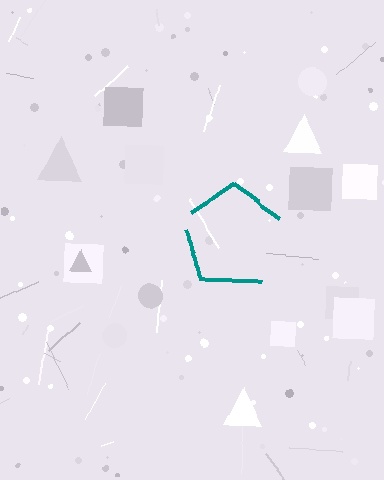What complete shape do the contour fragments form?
The contour fragments form a pentagon.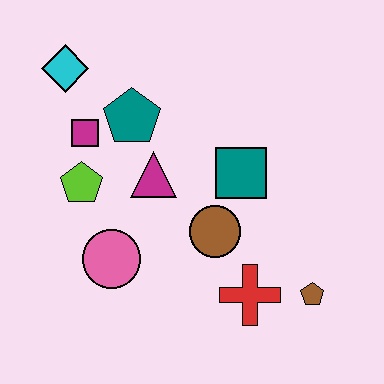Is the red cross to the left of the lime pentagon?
No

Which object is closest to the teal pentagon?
The magenta square is closest to the teal pentagon.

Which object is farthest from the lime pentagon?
The brown pentagon is farthest from the lime pentagon.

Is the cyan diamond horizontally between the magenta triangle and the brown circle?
No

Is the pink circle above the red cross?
Yes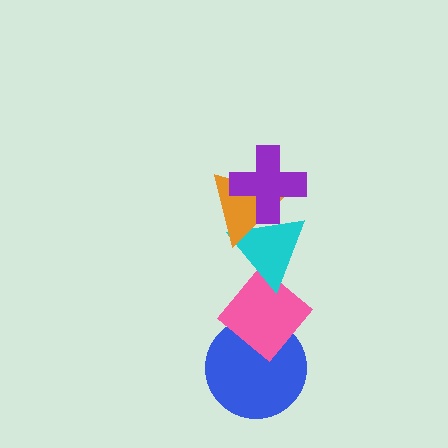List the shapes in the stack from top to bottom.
From top to bottom: the purple cross, the orange triangle, the cyan triangle, the pink diamond, the blue circle.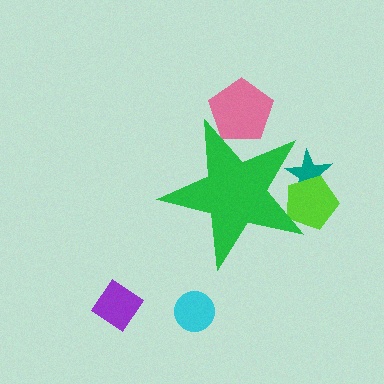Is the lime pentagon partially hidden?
Yes, the lime pentagon is partially hidden behind the green star.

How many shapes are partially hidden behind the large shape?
3 shapes are partially hidden.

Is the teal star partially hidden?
Yes, the teal star is partially hidden behind the green star.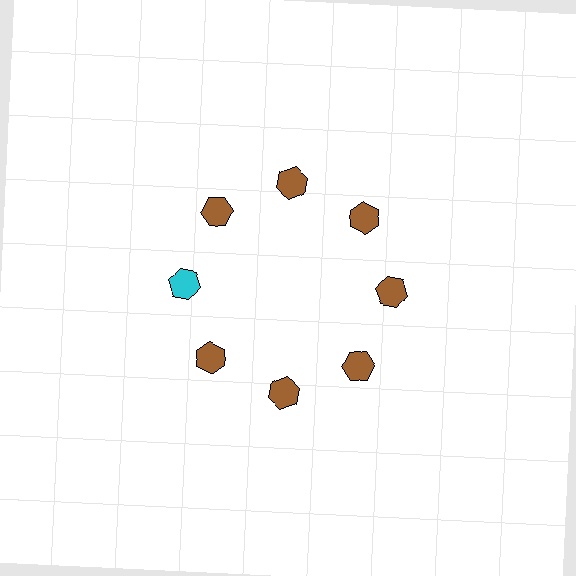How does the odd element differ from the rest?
It has a different color: cyan instead of brown.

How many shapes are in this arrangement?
There are 8 shapes arranged in a ring pattern.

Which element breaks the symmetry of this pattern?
The cyan hexagon at roughly the 9 o'clock position breaks the symmetry. All other shapes are brown hexagons.